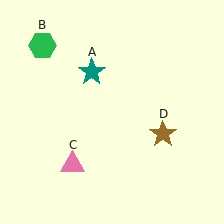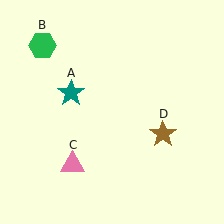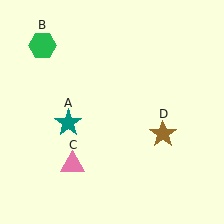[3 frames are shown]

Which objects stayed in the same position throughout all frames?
Green hexagon (object B) and pink triangle (object C) and brown star (object D) remained stationary.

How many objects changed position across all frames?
1 object changed position: teal star (object A).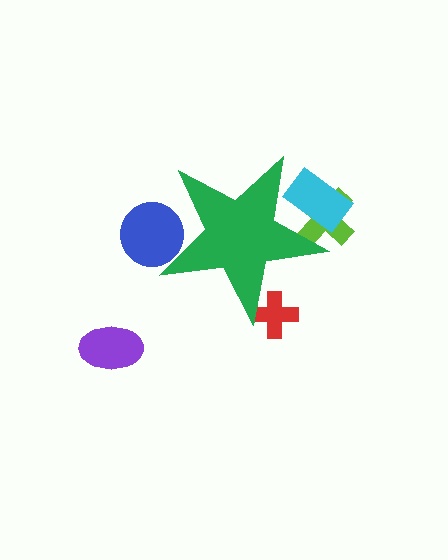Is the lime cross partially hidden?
Yes, the lime cross is partially hidden behind the green star.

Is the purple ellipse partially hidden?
No, the purple ellipse is fully visible.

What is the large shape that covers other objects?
A green star.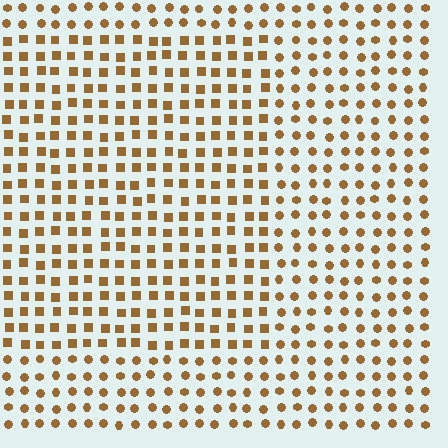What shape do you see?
I see a rectangle.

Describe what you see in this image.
The image is filled with small brown elements arranged in a uniform grid. A rectangle-shaped region contains squares, while the surrounding area contains circles. The boundary is defined purely by the change in element shape.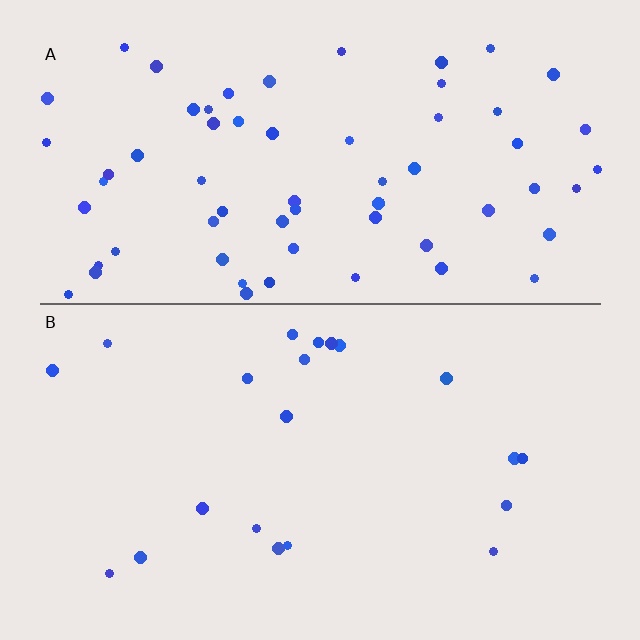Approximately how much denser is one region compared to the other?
Approximately 3.1× — region A over region B.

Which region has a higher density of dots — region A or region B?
A (the top).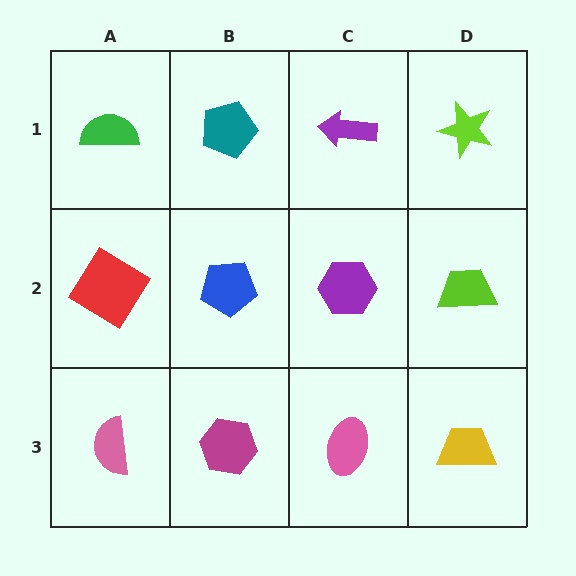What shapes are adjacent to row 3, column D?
A lime trapezoid (row 2, column D), a pink ellipse (row 3, column C).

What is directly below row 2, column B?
A magenta hexagon.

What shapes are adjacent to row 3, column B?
A blue pentagon (row 2, column B), a pink semicircle (row 3, column A), a pink ellipse (row 3, column C).